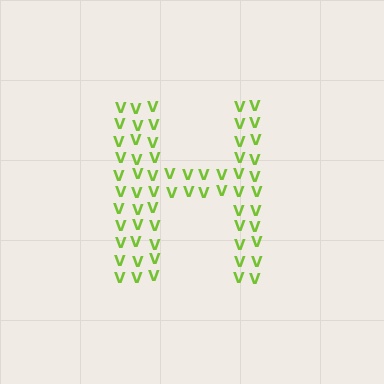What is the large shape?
The large shape is the letter H.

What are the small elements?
The small elements are letter V's.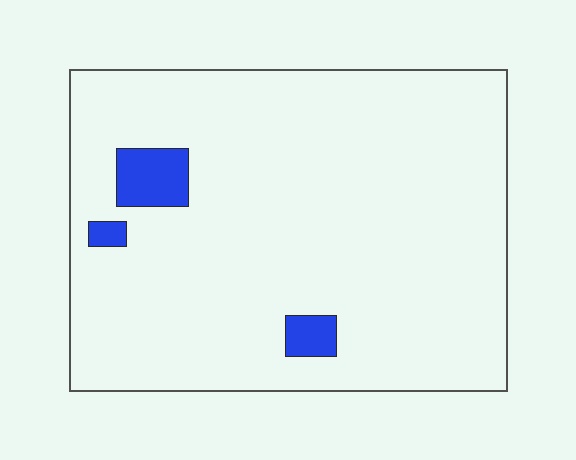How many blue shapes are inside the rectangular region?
3.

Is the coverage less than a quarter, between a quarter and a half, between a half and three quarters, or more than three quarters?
Less than a quarter.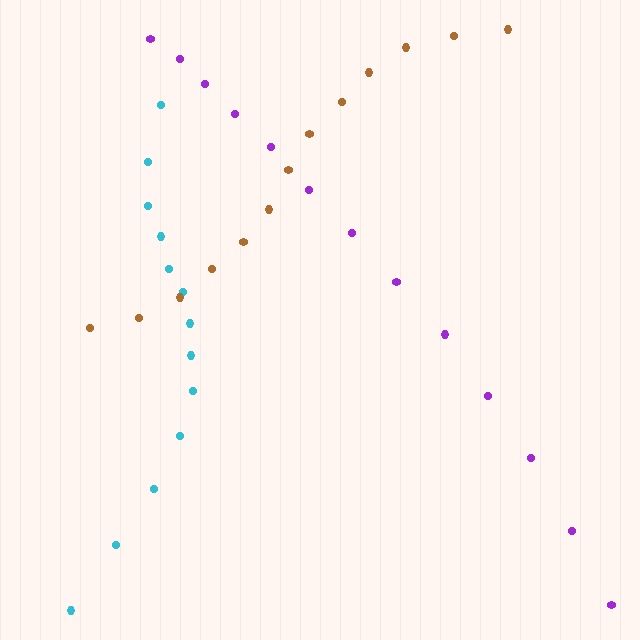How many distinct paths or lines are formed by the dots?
There are 3 distinct paths.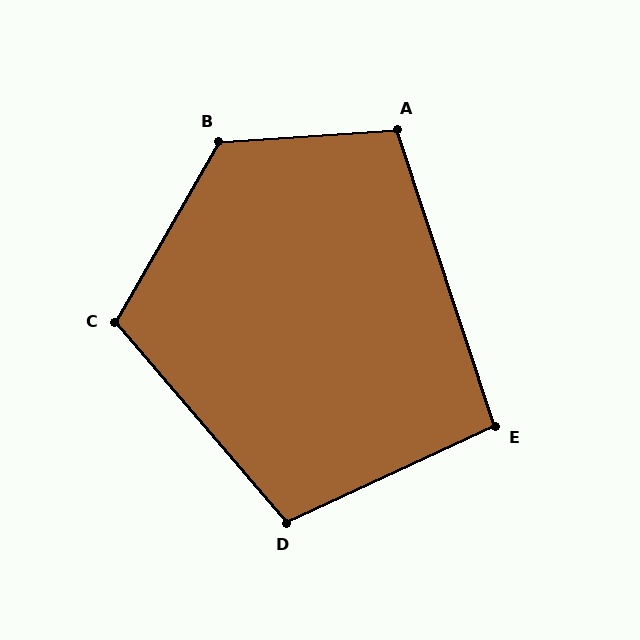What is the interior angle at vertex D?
Approximately 106 degrees (obtuse).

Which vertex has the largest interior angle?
B, at approximately 124 degrees.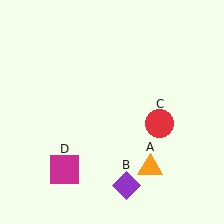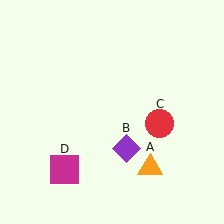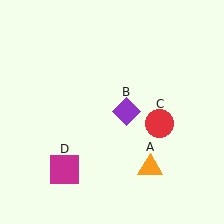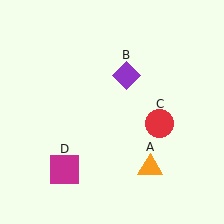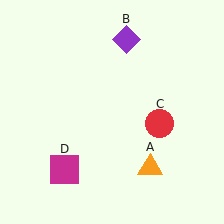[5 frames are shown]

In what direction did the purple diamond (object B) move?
The purple diamond (object B) moved up.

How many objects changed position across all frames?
1 object changed position: purple diamond (object B).